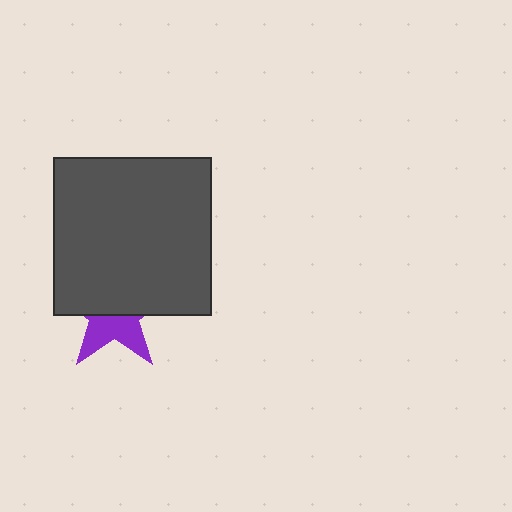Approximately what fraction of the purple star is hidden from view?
Roughly 57% of the purple star is hidden behind the dark gray square.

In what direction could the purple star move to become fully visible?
The purple star could move down. That would shift it out from behind the dark gray square entirely.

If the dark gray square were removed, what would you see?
You would see the complete purple star.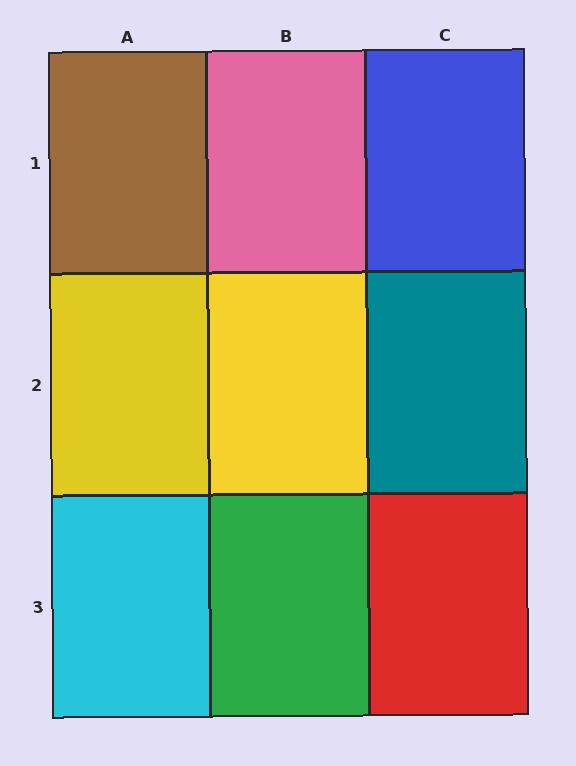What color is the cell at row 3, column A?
Cyan.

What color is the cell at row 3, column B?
Green.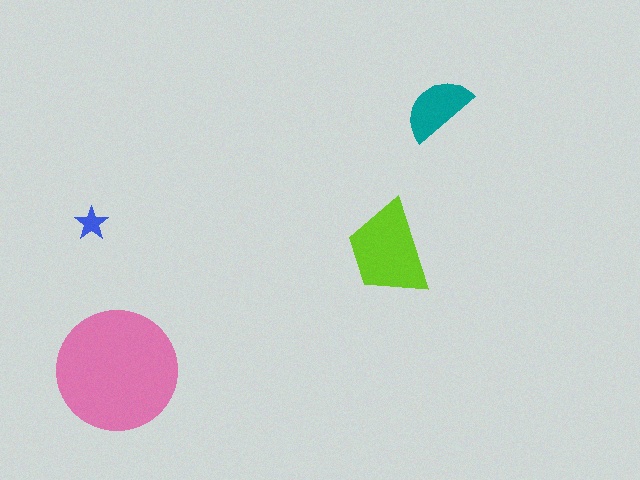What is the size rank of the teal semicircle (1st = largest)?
3rd.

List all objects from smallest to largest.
The blue star, the teal semicircle, the lime trapezoid, the pink circle.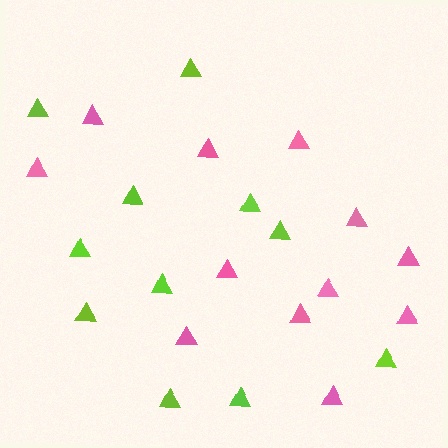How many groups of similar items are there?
There are 2 groups: one group of pink triangles (12) and one group of lime triangles (11).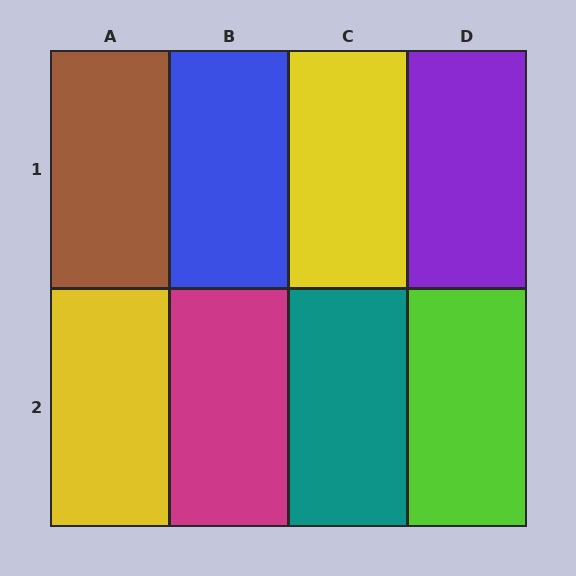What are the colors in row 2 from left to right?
Yellow, magenta, teal, lime.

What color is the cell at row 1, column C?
Yellow.